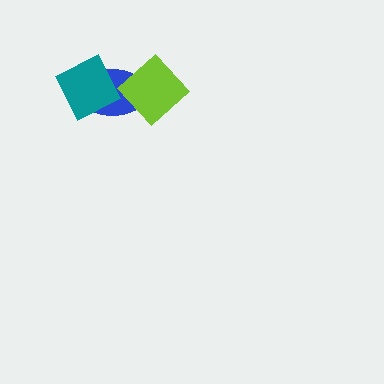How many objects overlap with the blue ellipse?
2 objects overlap with the blue ellipse.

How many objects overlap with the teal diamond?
1 object overlaps with the teal diamond.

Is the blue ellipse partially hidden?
Yes, it is partially covered by another shape.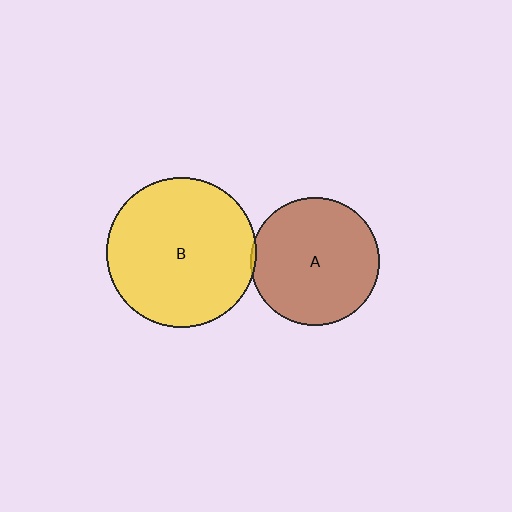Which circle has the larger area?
Circle B (yellow).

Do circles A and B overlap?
Yes.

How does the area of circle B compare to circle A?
Approximately 1.4 times.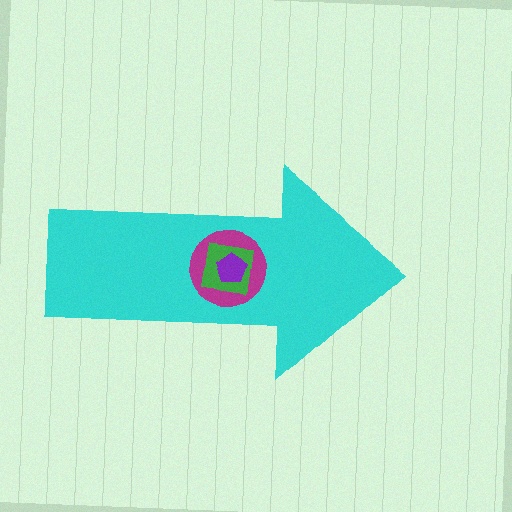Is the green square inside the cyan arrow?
Yes.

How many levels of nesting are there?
4.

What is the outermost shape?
The cyan arrow.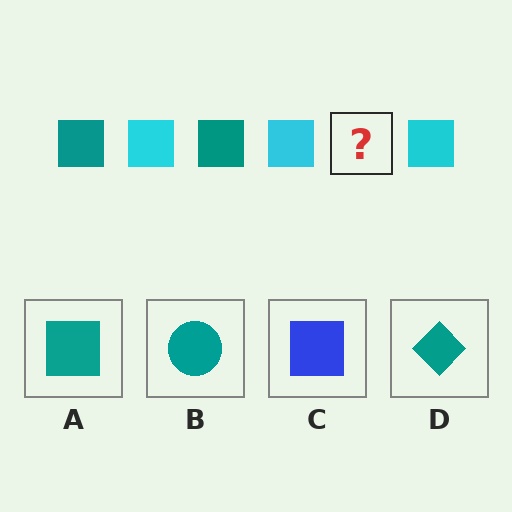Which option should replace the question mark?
Option A.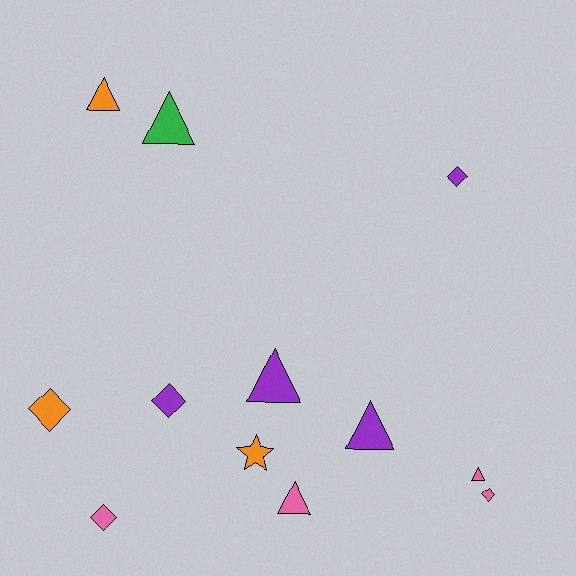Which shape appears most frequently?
Triangle, with 6 objects.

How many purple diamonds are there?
There are 2 purple diamonds.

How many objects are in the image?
There are 12 objects.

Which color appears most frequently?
Pink, with 4 objects.